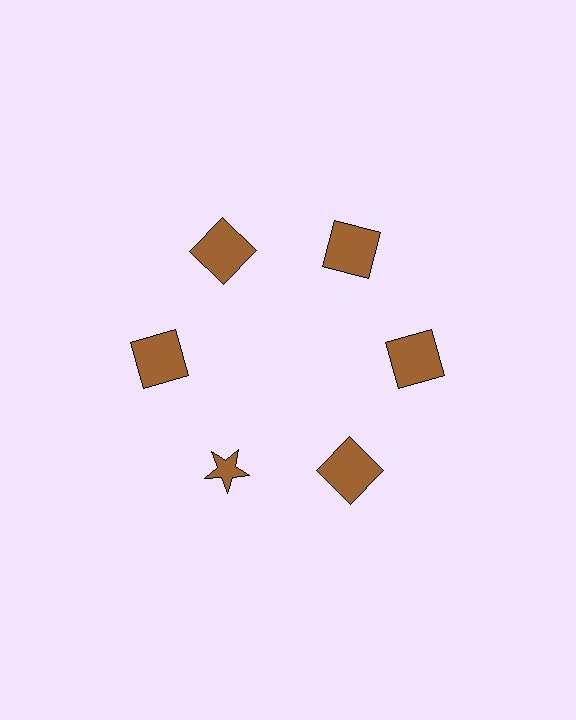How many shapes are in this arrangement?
There are 6 shapes arranged in a ring pattern.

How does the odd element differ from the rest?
It has a different shape: star instead of square.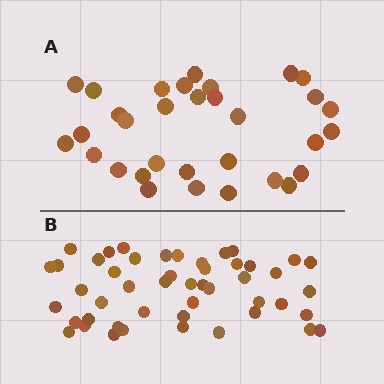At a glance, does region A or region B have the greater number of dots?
Region B (the bottom region) has more dots.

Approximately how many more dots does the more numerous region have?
Region B has approximately 15 more dots than region A.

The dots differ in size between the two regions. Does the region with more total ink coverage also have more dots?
No. Region A has more total ink coverage because its dots are larger, but region B actually contains more individual dots. Total area can be misleading — the number of items is what matters here.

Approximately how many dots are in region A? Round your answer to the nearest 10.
About 30 dots. (The exact count is 32, which rounds to 30.)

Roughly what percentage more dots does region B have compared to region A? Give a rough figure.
About 50% more.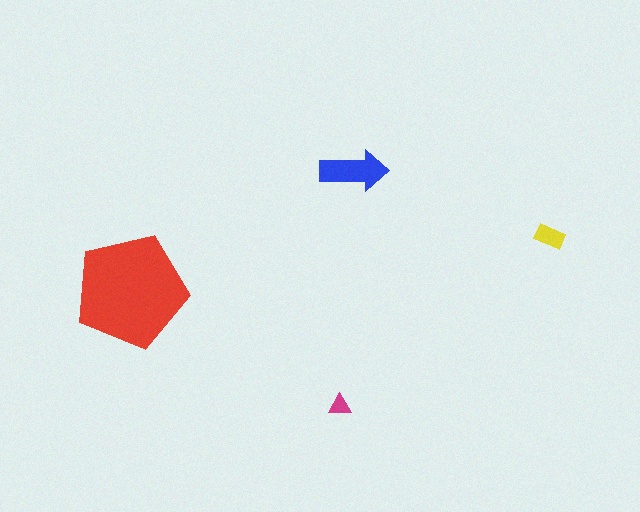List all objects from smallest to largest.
The magenta triangle, the yellow rectangle, the blue arrow, the red pentagon.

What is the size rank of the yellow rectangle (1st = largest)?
3rd.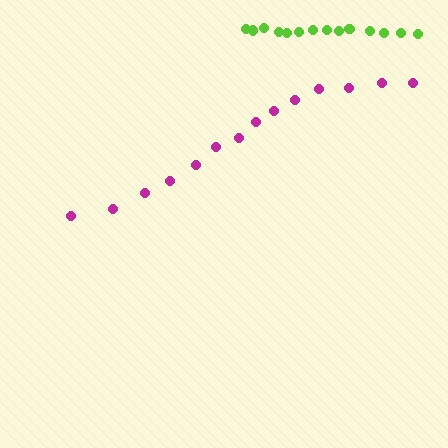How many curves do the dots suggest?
There are 2 distinct paths.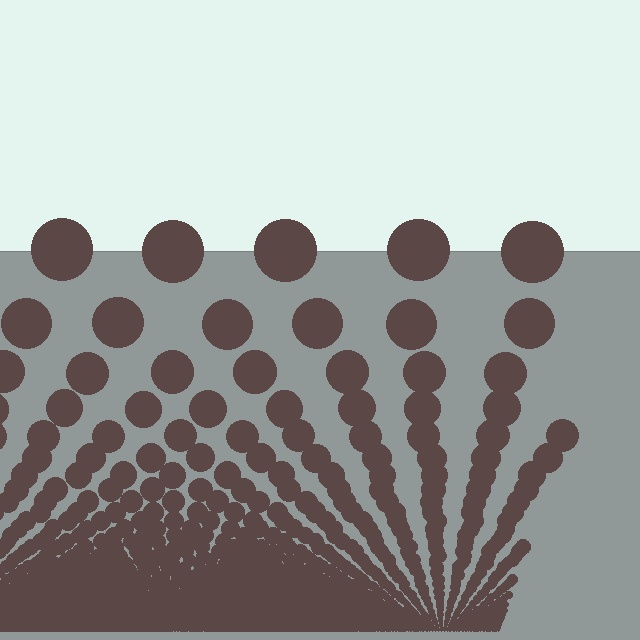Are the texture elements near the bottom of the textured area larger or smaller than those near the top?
Smaller. The gradient is inverted — elements near the bottom are smaller and denser.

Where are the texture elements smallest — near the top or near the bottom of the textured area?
Near the bottom.